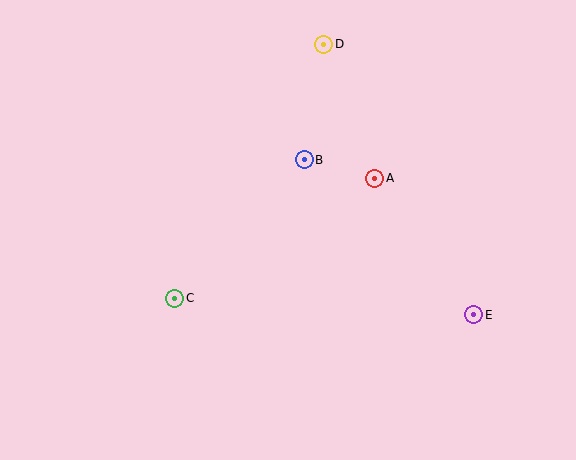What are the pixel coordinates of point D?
Point D is at (324, 44).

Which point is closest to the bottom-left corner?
Point C is closest to the bottom-left corner.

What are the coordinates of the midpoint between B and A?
The midpoint between B and A is at (339, 169).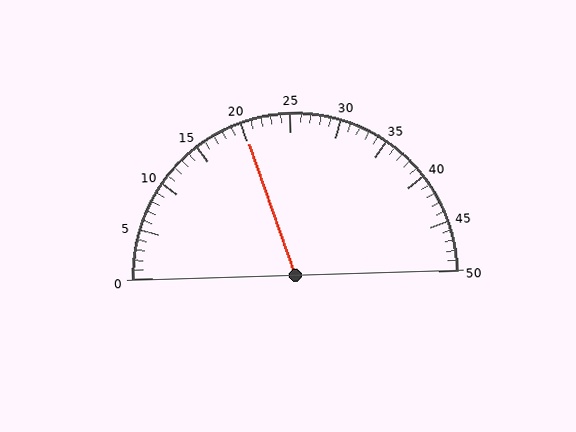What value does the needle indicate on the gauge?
The needle indicates approximately 20.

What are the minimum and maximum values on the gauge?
The gauge ranges from 0 to 50.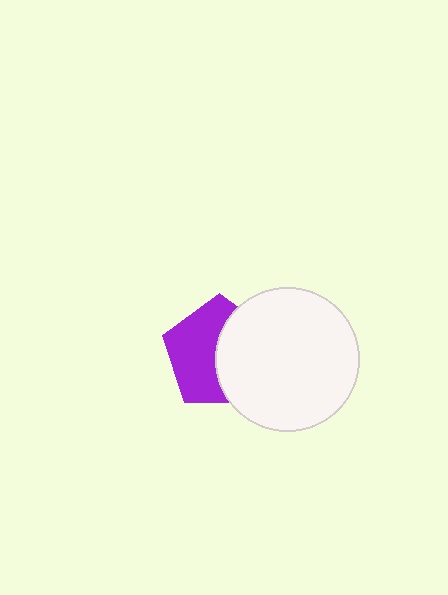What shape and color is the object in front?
The object in front is a white circle.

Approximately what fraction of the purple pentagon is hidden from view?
Roughly 47% of the purple pentagon is hidden behind the white circle.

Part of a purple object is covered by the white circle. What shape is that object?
It is a pentagon.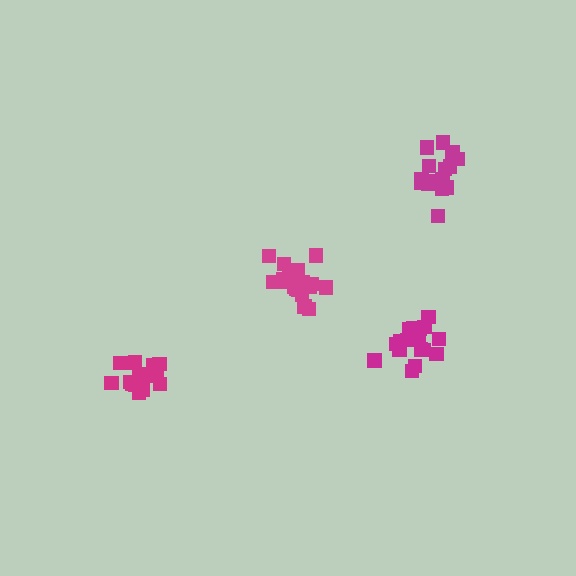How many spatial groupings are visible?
There are 4 spatial groupings.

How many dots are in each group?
Group 1: 16 dots, Group 2: 20 dots, Group 3: 20 dots, Group 4: 17 dots (73 total).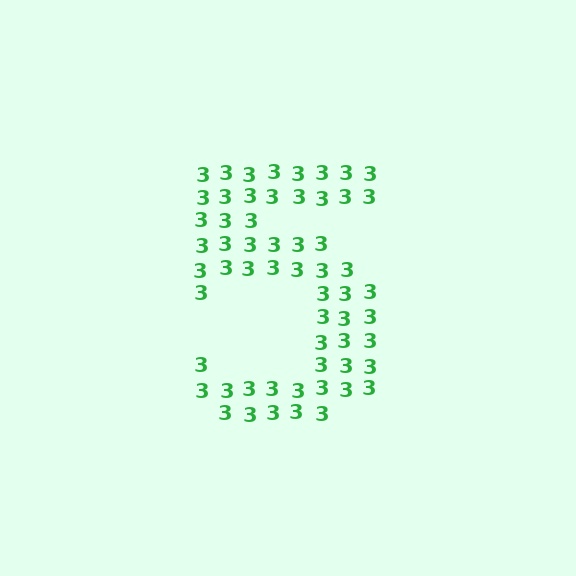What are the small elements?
The small elements are digit 3's.